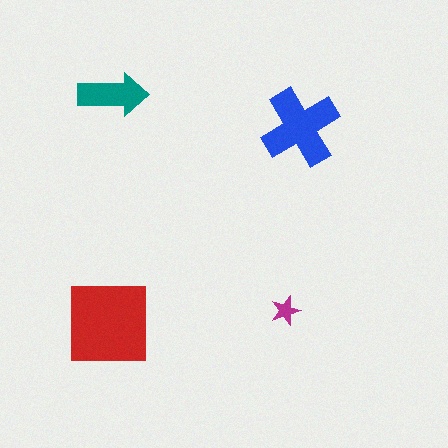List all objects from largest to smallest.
The red square, the blue cross, the teal arrow, the magenta star.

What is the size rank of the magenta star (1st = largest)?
4th.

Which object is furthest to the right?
The blue cross is rightmost.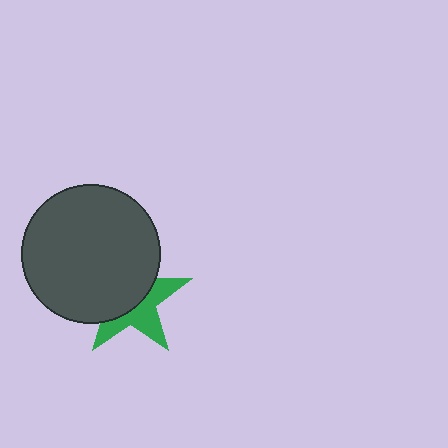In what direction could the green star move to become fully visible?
The green star could move toward the lower-right. That would shift it out from behind the dark gray circle entirely.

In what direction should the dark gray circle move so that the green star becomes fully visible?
The dark gray circle should move toward the upper-left. That is the shortest direction to clear the overlap and leave the green star fully visible.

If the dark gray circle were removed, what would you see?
You would see the complete green star.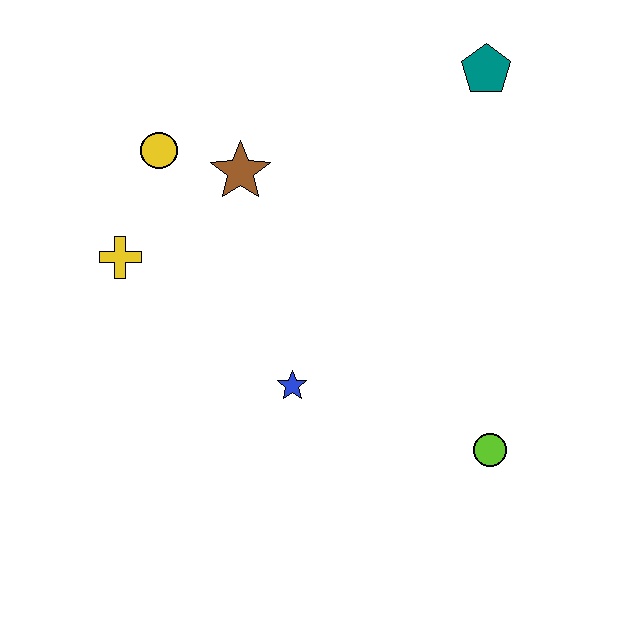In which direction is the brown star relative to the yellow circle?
The brown star is to the right of the yellow circle.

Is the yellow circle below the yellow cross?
No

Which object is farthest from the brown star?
The lime circle is farthest from the brown star.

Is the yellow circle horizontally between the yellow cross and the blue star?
Yes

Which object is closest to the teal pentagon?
The brown star is closest to the teal pentagon.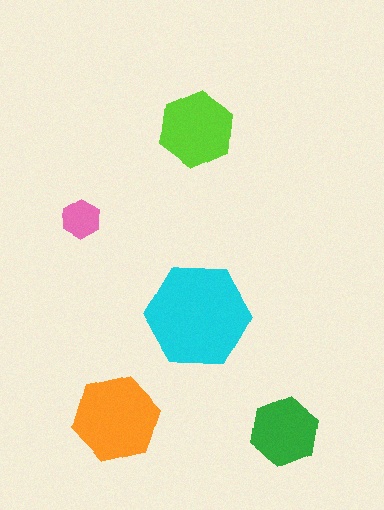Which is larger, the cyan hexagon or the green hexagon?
The cyan one.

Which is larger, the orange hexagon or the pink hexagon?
The orange one.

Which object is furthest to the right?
The green hexagon is rightmost.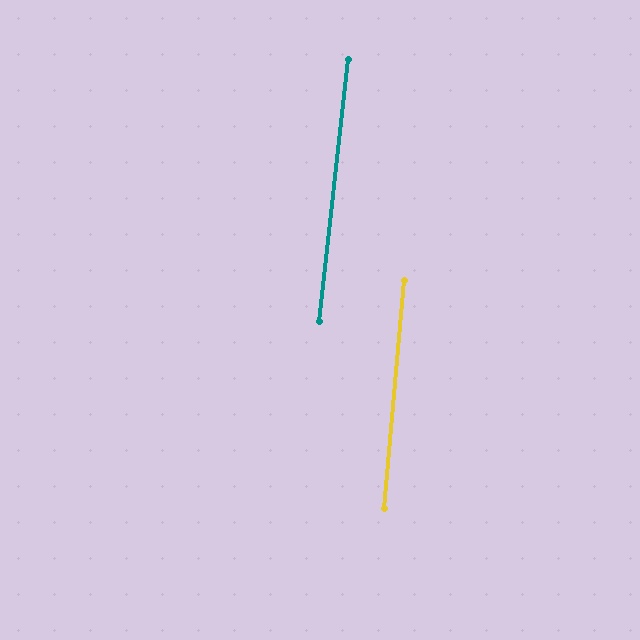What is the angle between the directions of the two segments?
Approximately 1 degree.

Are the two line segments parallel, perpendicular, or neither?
Parallel — their directions differ by only 1.3°.